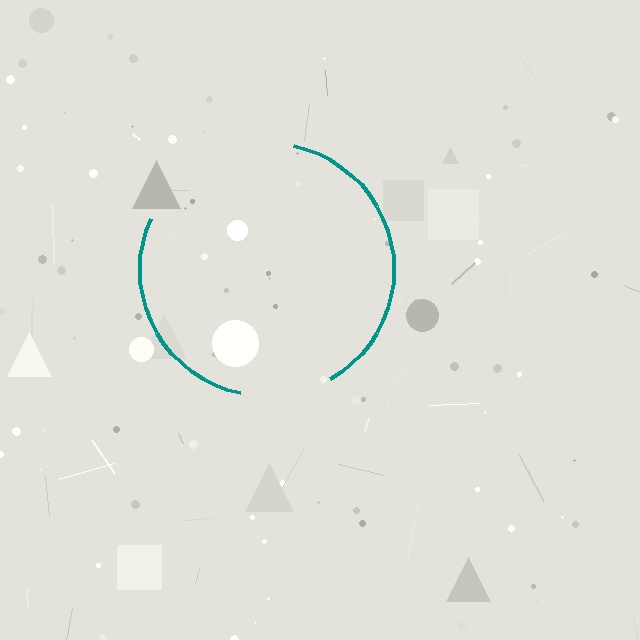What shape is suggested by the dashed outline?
The dashed outline suggests a circle.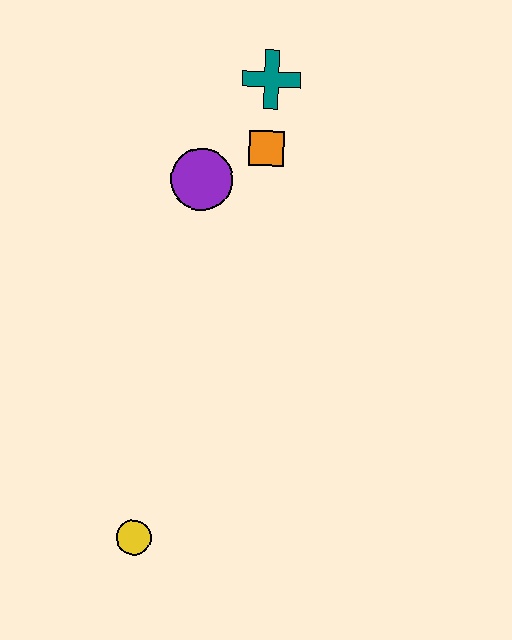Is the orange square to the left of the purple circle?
No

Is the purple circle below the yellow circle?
No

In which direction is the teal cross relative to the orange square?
The teal cross is above the orange square.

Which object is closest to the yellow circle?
The purple circle is closest to the yellow circle.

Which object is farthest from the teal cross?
The yellow circle is farthest from the teal cross.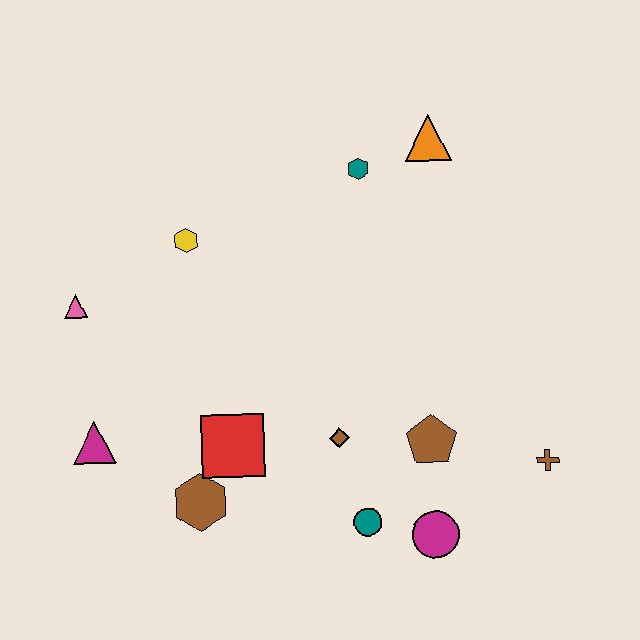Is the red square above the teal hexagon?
No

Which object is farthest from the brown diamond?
The orange triangle is farthest from the brown diamond.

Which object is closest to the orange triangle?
The teal hexagon is closest to the orange triangle.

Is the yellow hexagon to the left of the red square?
Yes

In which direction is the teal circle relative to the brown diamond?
The teal circle is below the brown diamond.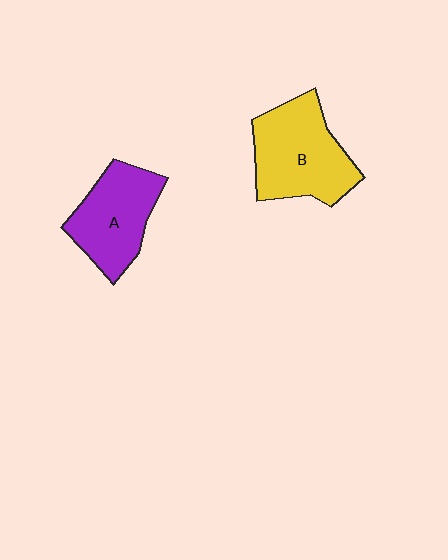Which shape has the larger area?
Shape B (yellow).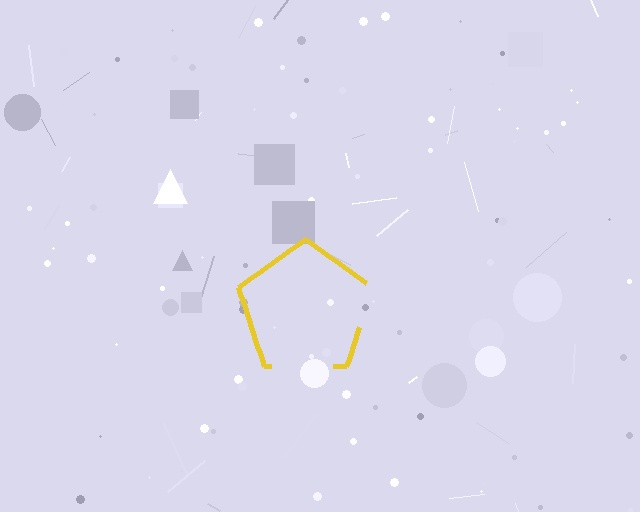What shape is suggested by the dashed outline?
The dashed outline suggests a pentagon.